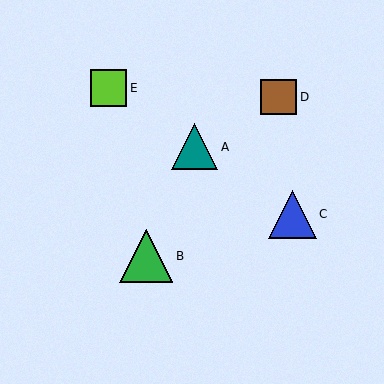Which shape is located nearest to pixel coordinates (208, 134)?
The teal triangle (labeled A) at (195, 147) is nearest to that location.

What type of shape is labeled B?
Shape B is a green triangle.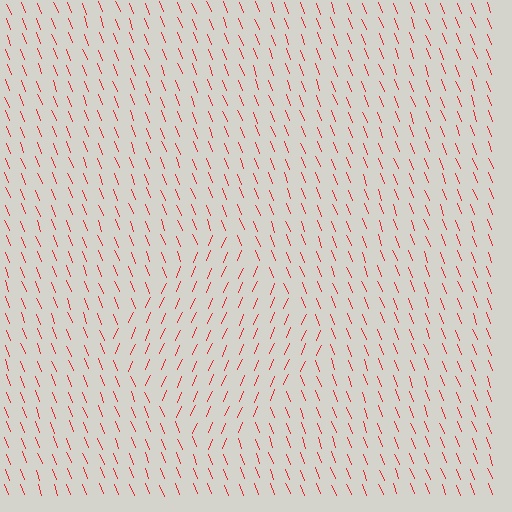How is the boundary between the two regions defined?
The boundary is defined purely by a change in line orientation (approximately 45 degrees difference). All lines are the same color and thickness.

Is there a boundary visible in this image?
Yes, there is a texture boundary formed by a change in line orientation.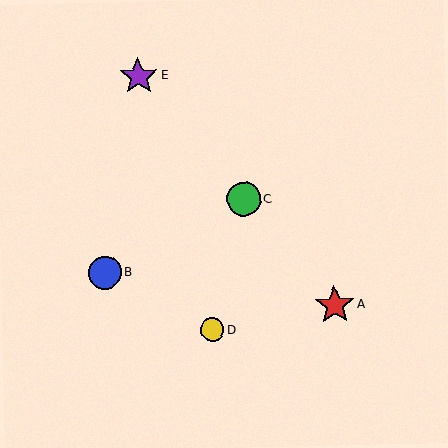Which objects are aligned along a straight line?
Objects A, C, E are aligned along a straight line.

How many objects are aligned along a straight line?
3 objects (A, C, E) are aligned along a straight line.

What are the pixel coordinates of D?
Object D is at (212, 330).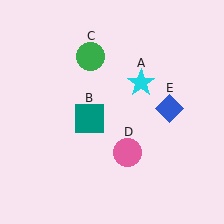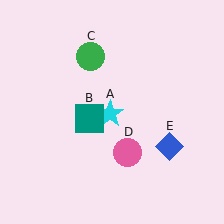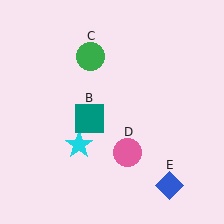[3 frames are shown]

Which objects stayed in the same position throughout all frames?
Teal square (object B) and green circle (object C) and pink circle (object D) remained stationary.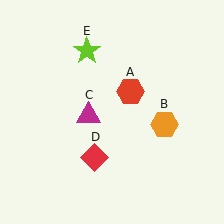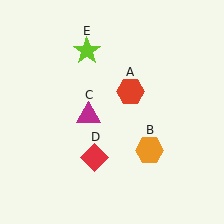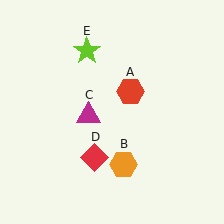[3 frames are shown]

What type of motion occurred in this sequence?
The orange hexagon (object B) rotated clockwise around the center of the scene.